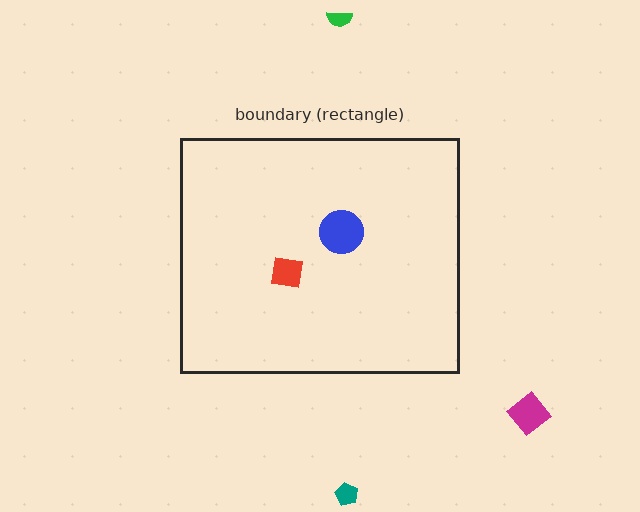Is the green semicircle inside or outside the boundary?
Outside.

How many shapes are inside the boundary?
2 inside, 3 outside.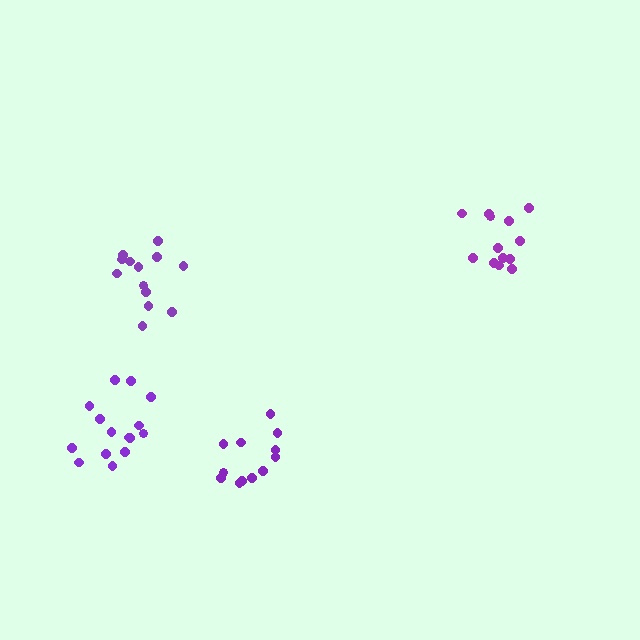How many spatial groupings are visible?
There are 4 spatial groupings.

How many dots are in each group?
Group 1: 13 dots, Group 2: 13 dots, Group 3: 12 dots, Group 4: 15 dots (53 total).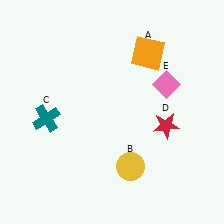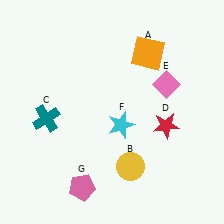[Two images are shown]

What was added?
A cyan star (F), a pink pentagon (G) were added in Image 2.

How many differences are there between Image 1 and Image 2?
There are 2 differences between the two images.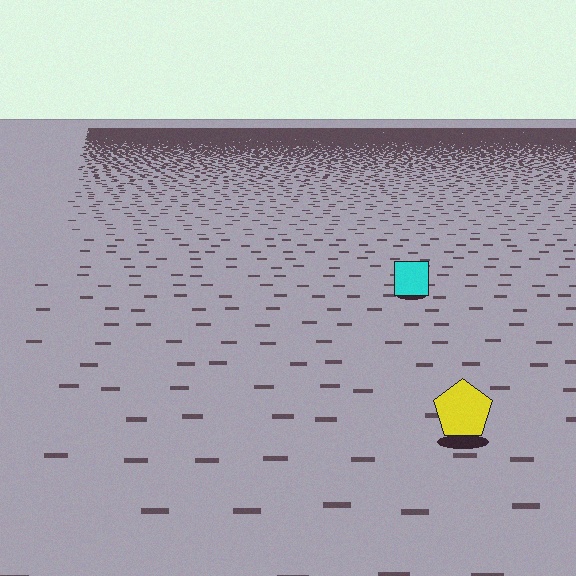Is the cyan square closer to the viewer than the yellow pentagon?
No. The yellow pentagon is closer — you can tell from the texture gradient: the ground texture is coarser near it.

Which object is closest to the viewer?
The yellow pentagon is closest. The texture marks near it are larger and more spread out.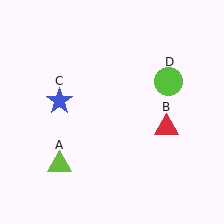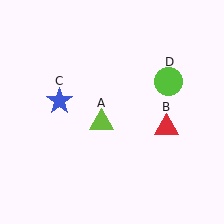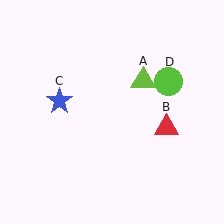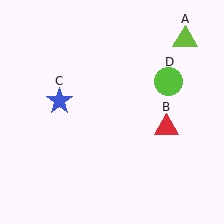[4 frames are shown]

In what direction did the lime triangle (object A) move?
The lime triangle (object A) moved up and to the right.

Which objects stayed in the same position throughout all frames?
Red triangle (object B) and blue star (object C) and lime circle (object D) remained stationary.